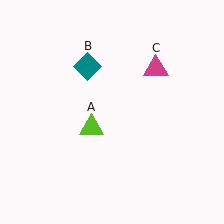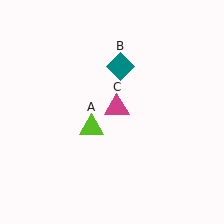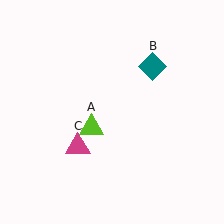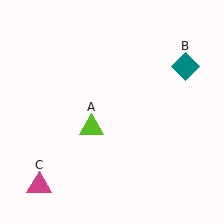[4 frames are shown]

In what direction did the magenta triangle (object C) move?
The magenta triangle (object C) moved down and to the left.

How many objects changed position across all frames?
2 objects changed position: teal diamond (object B), magenta triangle (object C).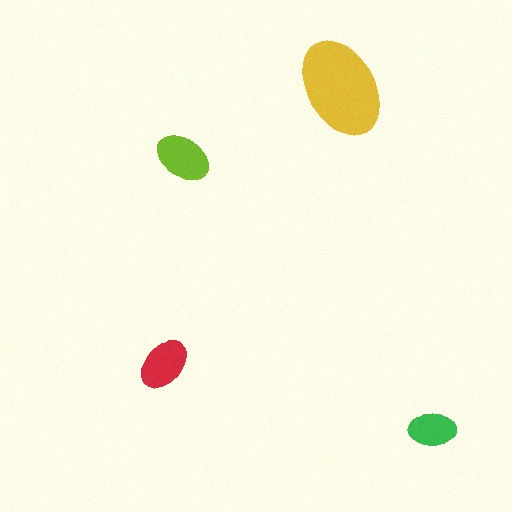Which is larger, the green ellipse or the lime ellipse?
The lime one.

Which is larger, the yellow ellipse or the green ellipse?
The yellow one.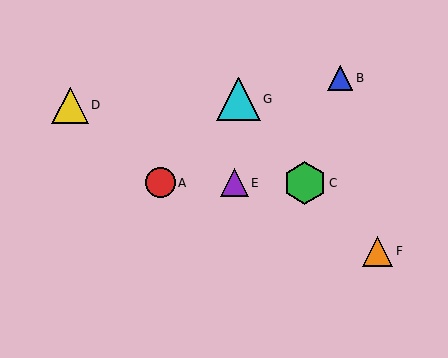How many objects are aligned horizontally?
3 objects (A, C, E) are aligned horizontally.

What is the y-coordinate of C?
Object C is at y≈183.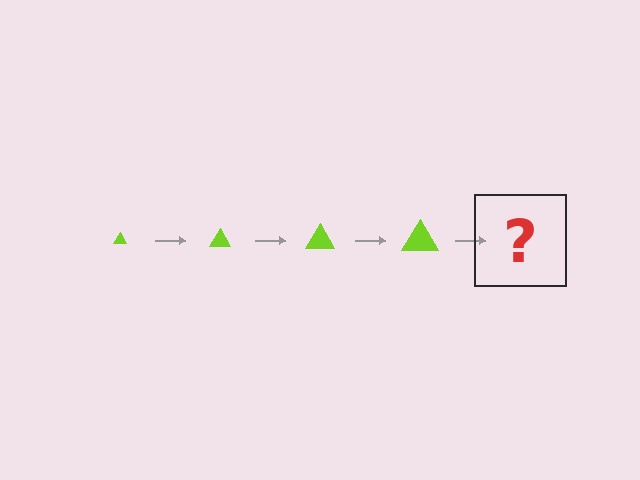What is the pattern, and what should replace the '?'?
The pattern is that the triangle gets progressively larger each step. The '?' should be a lime triangle, larger than the previous one.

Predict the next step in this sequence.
The next step is a lime triangle, larger than the previous one.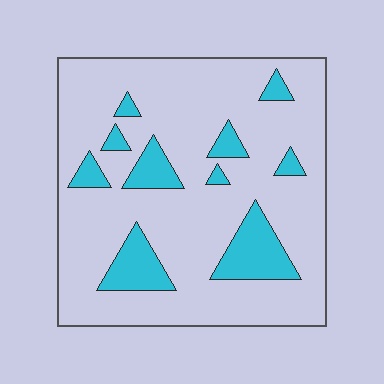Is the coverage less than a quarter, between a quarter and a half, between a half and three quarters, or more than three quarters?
Less than a quarter.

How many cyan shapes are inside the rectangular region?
10.